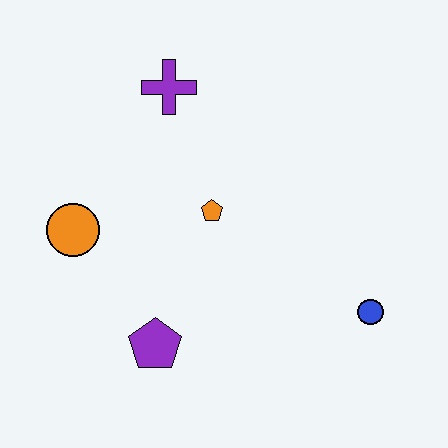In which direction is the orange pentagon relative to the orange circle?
The orange pentagon is to the right of the orange circle.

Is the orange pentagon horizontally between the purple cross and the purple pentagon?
No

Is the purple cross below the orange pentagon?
No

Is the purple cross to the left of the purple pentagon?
No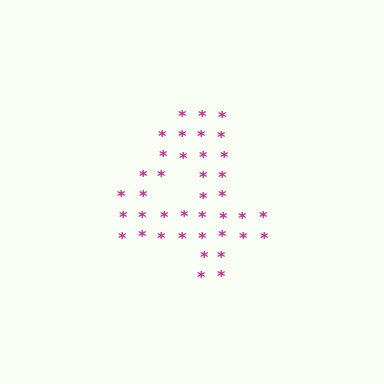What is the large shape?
The large shape is the digit 4.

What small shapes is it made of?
It is made of small asterisks.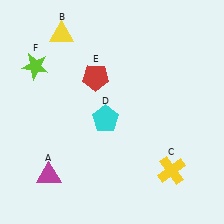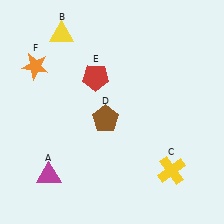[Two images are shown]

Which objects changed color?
D changed from cyan to brown. F changed from lime to orange.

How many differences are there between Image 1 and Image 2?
There are 2 differences between the two images.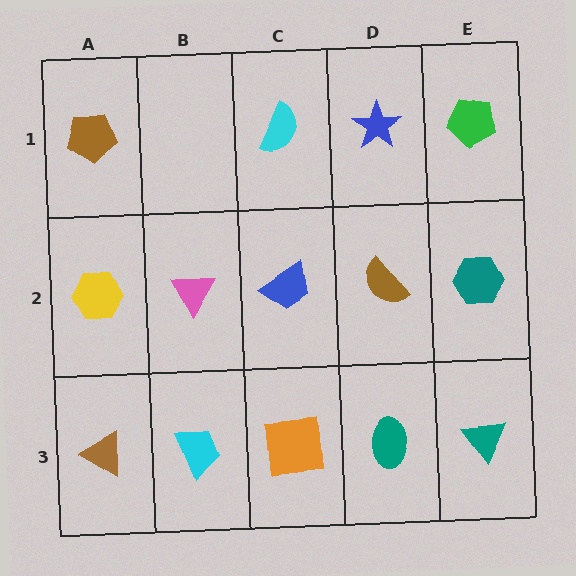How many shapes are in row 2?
5 shapes.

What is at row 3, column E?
A teal triangle.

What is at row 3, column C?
An orange square.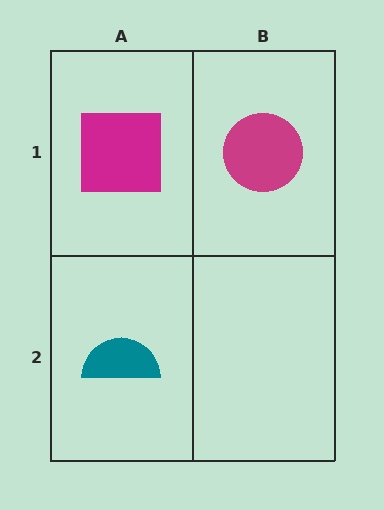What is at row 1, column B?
A magenta circle.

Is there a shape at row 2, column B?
No, that cell is empty.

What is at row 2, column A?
A teal semicircle.